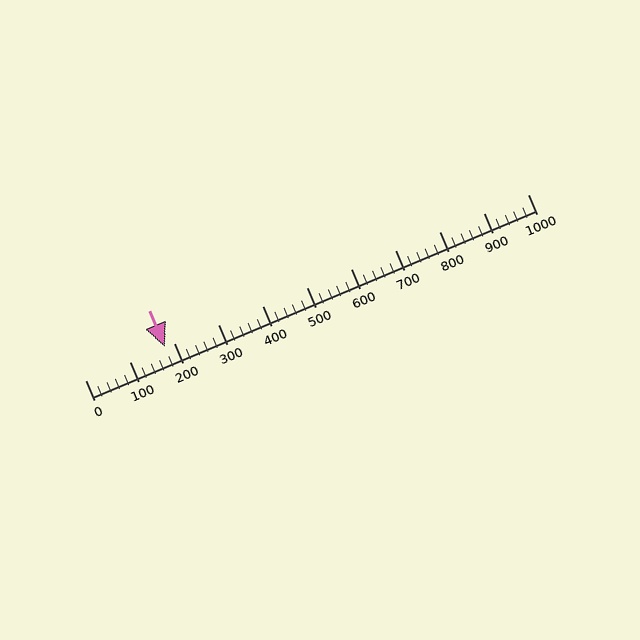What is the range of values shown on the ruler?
The ruler shows values from 0 to 1000.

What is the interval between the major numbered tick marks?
The major tick marks are spaced 100 units apart.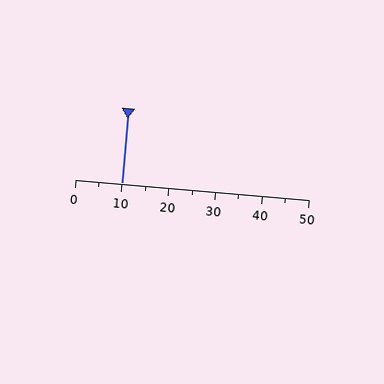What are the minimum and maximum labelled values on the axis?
The axis runs from 0 to 50.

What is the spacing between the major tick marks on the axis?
The major ticks are spaced 10 apart.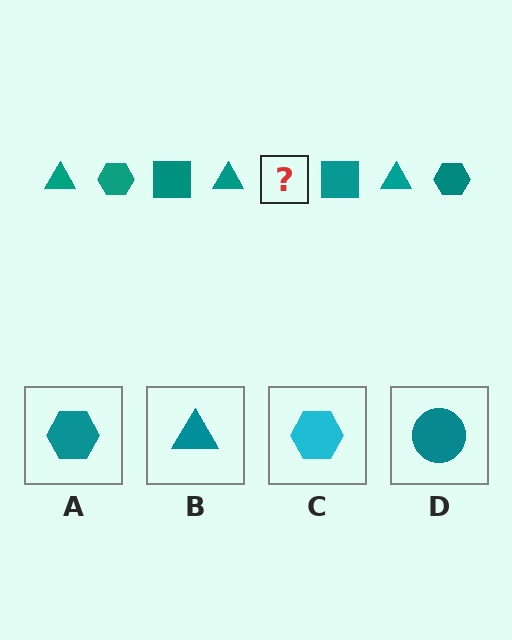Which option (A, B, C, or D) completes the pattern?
A.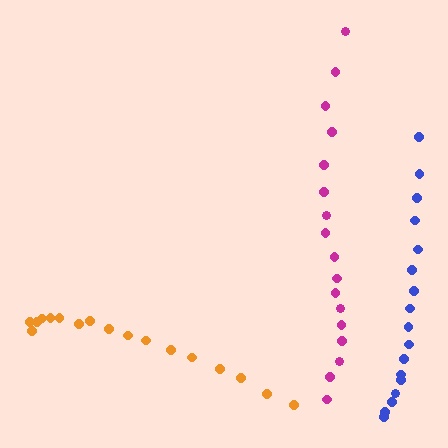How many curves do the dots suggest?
There are 3 distinct paths.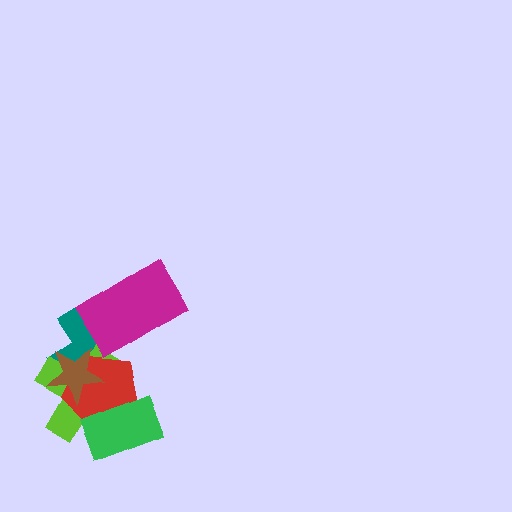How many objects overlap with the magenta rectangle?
1 object overlaps with the magenta rectangle.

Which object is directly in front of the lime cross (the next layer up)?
The red pentagon is directly in front of the lime cross.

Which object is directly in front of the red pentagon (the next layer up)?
The brown star is directly in front of the red pentagon.